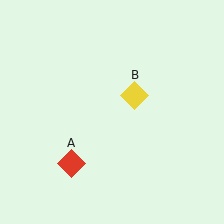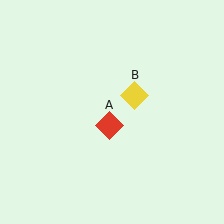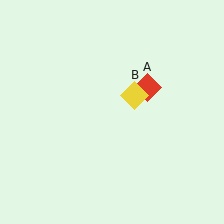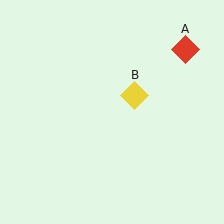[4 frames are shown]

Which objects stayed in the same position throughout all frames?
Yellow diamond (object B) remained stationary.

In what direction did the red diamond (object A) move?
The red diamond (object A) moved up and to the right.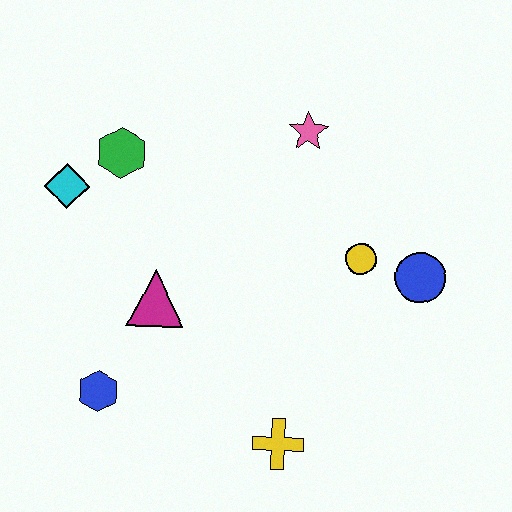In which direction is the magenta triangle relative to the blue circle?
The magenta triangle is to the left of the blue circle.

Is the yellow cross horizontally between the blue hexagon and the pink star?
Yes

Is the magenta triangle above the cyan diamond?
No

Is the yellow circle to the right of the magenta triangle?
Yes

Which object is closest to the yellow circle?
The blue circle is closest to the yellow circle.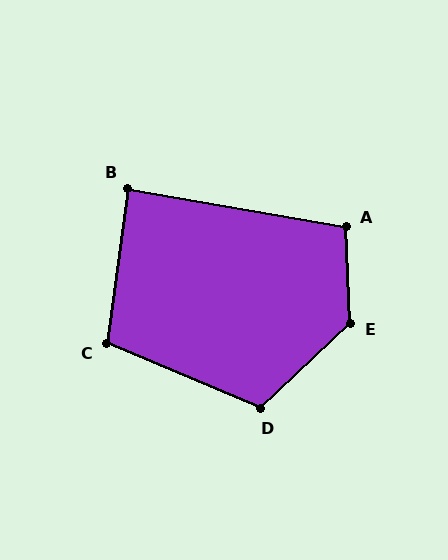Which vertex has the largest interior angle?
E, at approximately 131 degrees.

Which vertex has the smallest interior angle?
B, at approximately 88 degrees.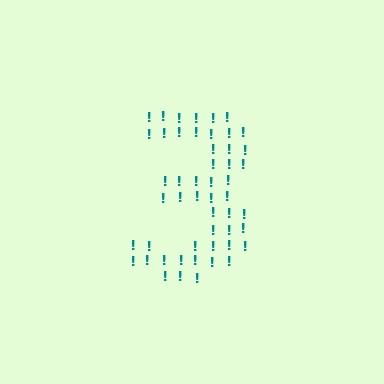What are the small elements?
The small elements are exclamation marks.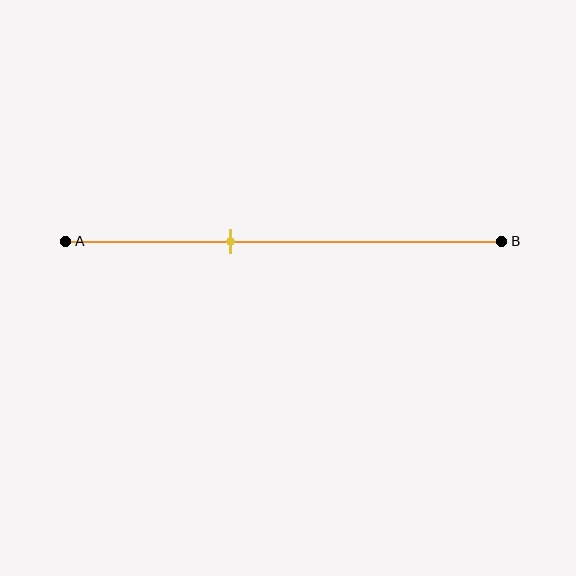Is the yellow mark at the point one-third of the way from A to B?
No, the mark is at about 40% from A, not at the 33% one-third point.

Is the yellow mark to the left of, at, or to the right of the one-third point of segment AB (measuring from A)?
The yellow mark is to the right of the one-third point of segment AB.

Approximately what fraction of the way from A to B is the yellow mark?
The yellow mark is approximately 40% of the way from A to B.